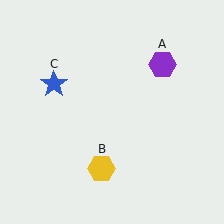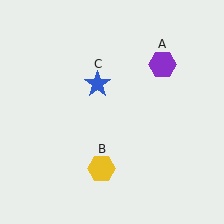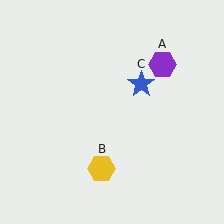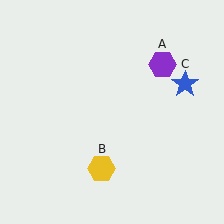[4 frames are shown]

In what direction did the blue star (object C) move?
The blue star (object C) moved right.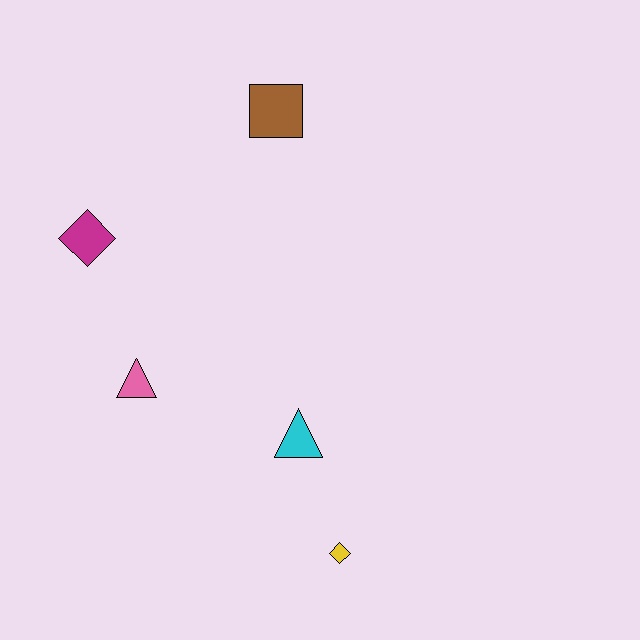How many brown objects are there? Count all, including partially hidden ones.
There is 1 brown object.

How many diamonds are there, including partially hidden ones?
There are 2 diamonds.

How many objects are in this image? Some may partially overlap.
There are 5 objects.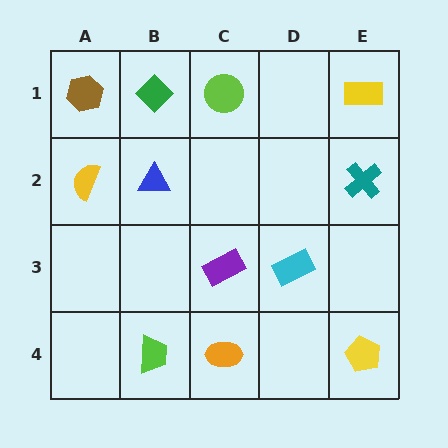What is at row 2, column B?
A blue triangle.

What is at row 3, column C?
A purple rectangle.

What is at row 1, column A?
A brown hexagon.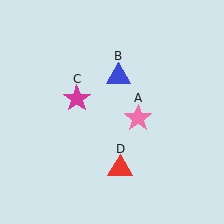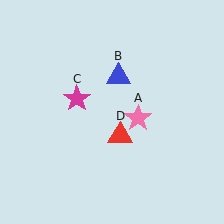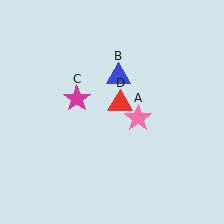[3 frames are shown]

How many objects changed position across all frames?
1 object changed position: red triangle (object D).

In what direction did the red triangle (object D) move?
The red triangle (object D) moved up.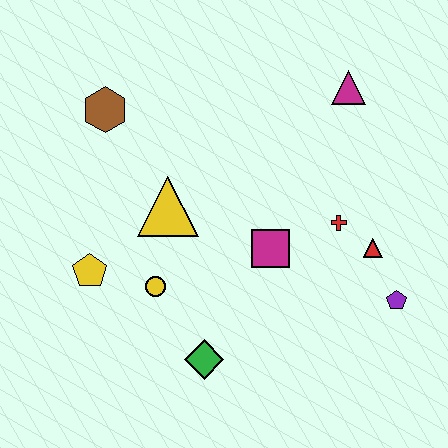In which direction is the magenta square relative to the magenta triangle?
The magenta square is below the magenta triangle.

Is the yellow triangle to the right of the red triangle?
No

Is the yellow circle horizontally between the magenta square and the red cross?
No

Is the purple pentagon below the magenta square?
Yes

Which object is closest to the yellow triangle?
The yellow circle is closest to the yellow triangle.